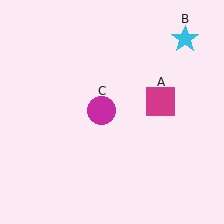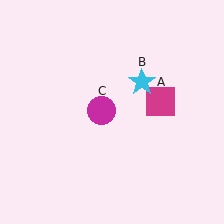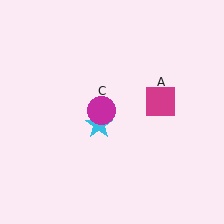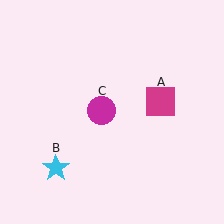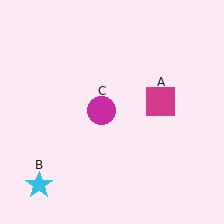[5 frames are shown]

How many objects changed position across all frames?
1 object changed position: cyan star (object B).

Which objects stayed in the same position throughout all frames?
Magenta square (object A) and magenta circle (object C) remained stationary.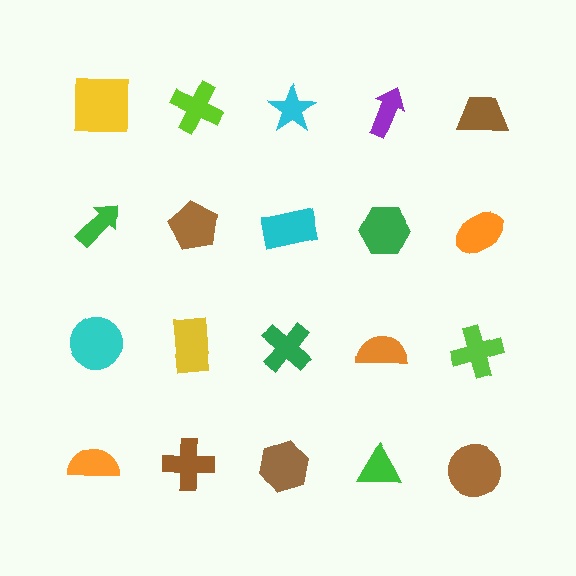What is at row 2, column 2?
A brown pentagon.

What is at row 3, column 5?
A lime cross.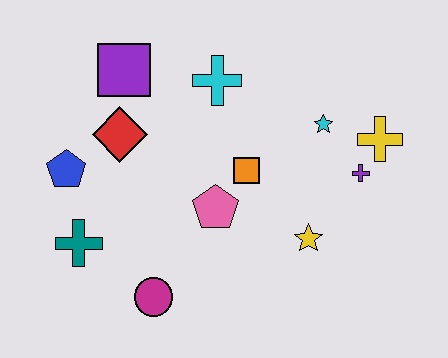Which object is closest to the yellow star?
The purple cross is closest to the yellow star.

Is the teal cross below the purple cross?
Yes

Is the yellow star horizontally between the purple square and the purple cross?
Yes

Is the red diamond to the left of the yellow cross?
Yes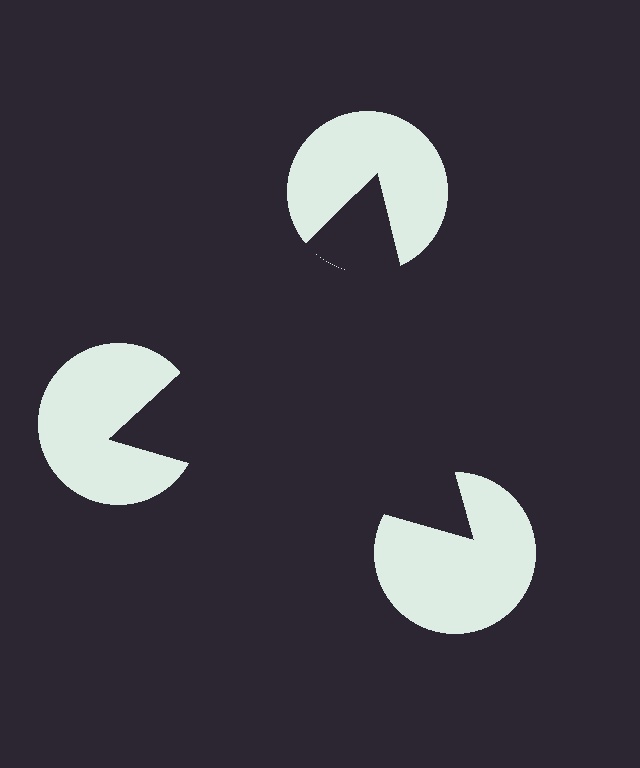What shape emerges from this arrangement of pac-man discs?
An illusory triangle — its edges are inferred from the aligned wedge cuts in the pac-man discs, not physically drawn.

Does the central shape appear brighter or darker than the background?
It typically appears slightly darker than the background, even though no actual brightness change is drawn.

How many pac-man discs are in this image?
There are 3 — one at each vertex of the illusory triangle.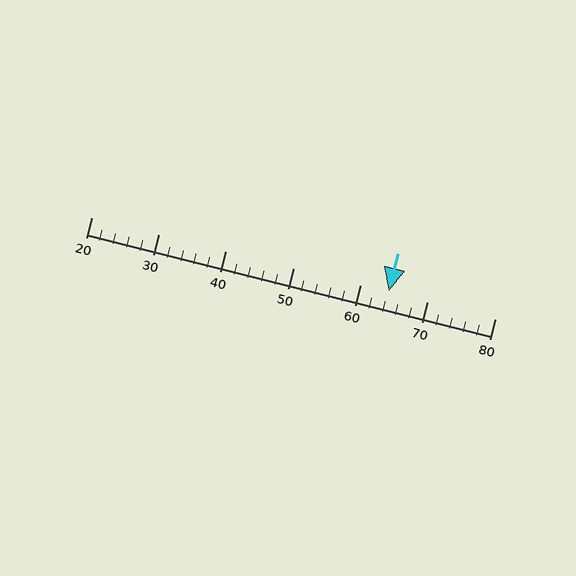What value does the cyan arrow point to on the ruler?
The cyan arrow points to approximately 64.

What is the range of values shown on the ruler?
The ruler shows values from 20 to 80.